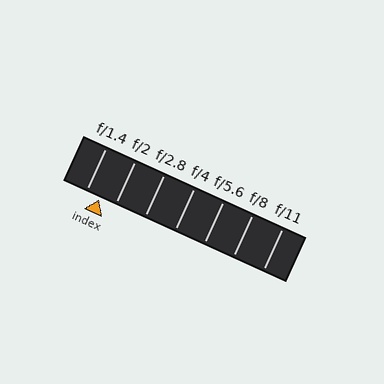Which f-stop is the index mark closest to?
The index mark is closest to f/1.4.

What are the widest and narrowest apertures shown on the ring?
The widest aperture shown is f/1.4 and the narrowest is f/11.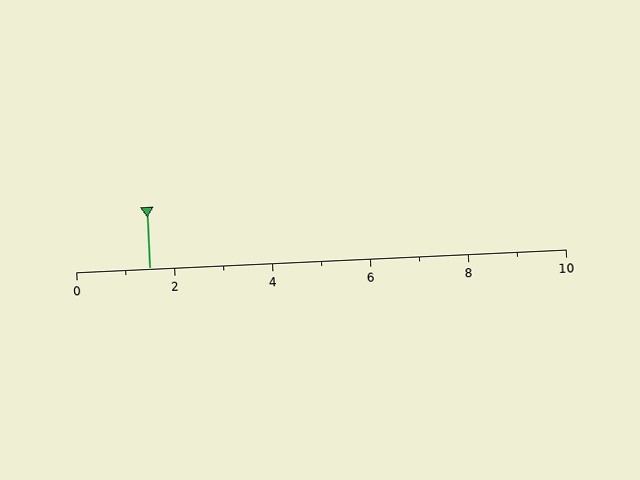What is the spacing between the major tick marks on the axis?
The major ticks are spaced 2 apart.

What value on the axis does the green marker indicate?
The marker indicates approximately 1.5.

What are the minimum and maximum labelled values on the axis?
The axis runs from 0 to 10.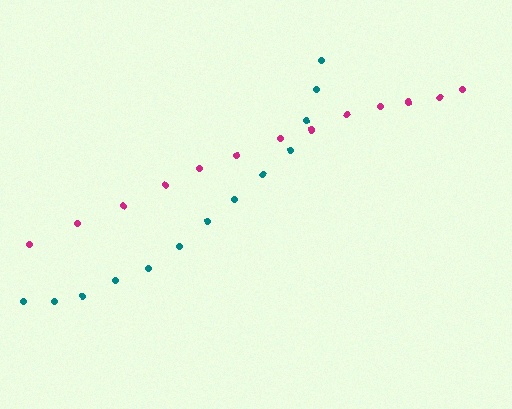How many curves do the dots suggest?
There are 2 distinct paths.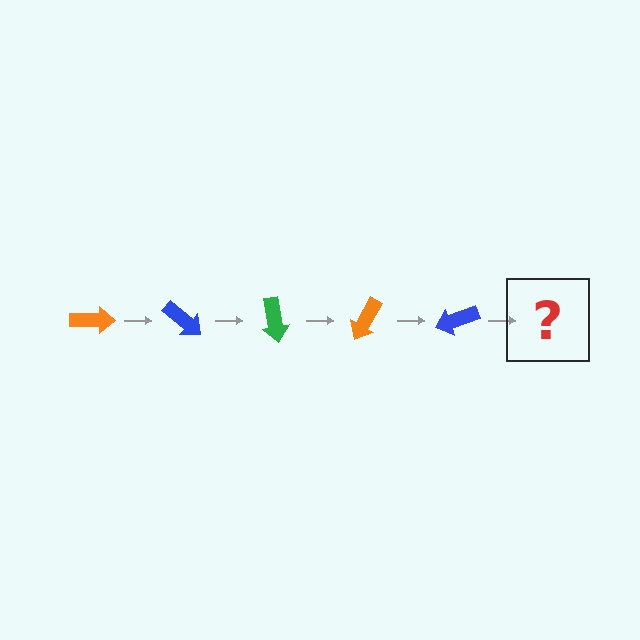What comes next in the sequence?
The next element should be a green arrow, rotated 200 degrees from the start.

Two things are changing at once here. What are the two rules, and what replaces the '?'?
The two rules are that it rotates 40 degrees each step and the color cycles through orange, blue, and green. The '?' should be a green arrow, rotated 200 degrees from the start.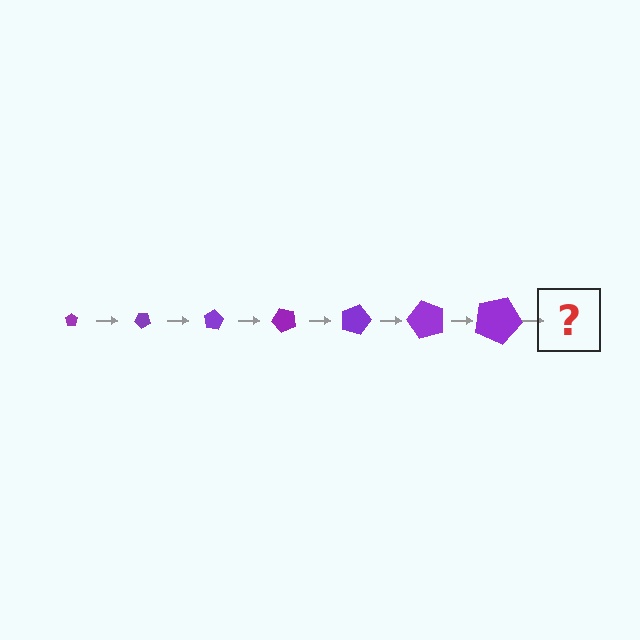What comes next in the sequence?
The next element should be a pentagon, larger than the previous one and rotated 280 degrees from the start.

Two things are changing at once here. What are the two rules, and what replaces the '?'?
The two rules are that the pentagon grows larger each step and it rotates 40 degrees each step. The '?' should be a pentagon, larger than the previous one and rotated 280 degrees from the start.